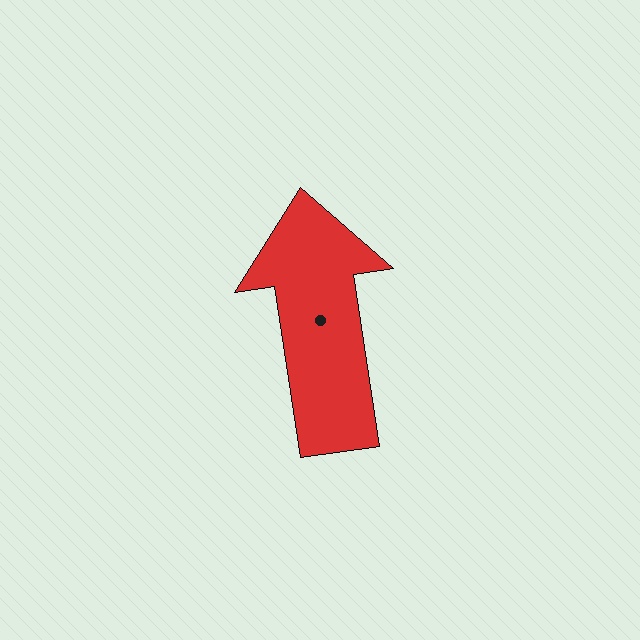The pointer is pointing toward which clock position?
Roughly 12 o'clock.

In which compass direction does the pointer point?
North.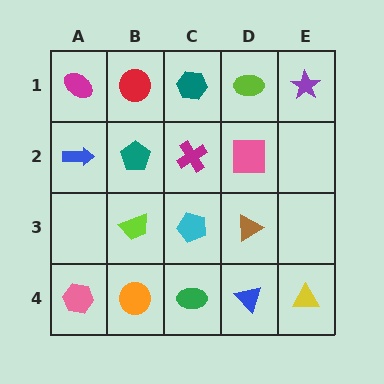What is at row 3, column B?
A lime trapezoid.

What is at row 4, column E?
A yellow triangle.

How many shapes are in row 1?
5 shapes.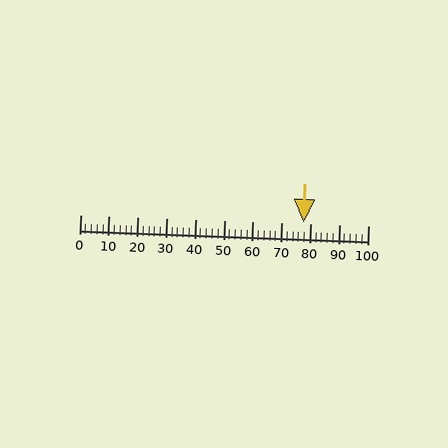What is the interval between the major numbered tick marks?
The major tick marks are spaced 10 units apart.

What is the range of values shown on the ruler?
The ruler shows values from 0 to 100.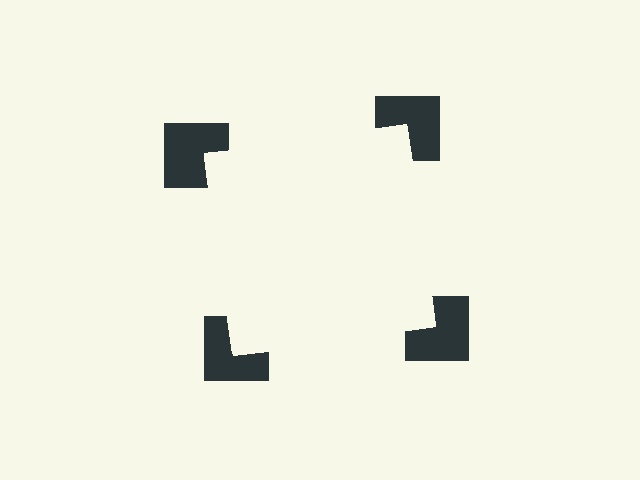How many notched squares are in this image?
There are 4 — one at each vertex of the illusory square.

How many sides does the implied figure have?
4 sides.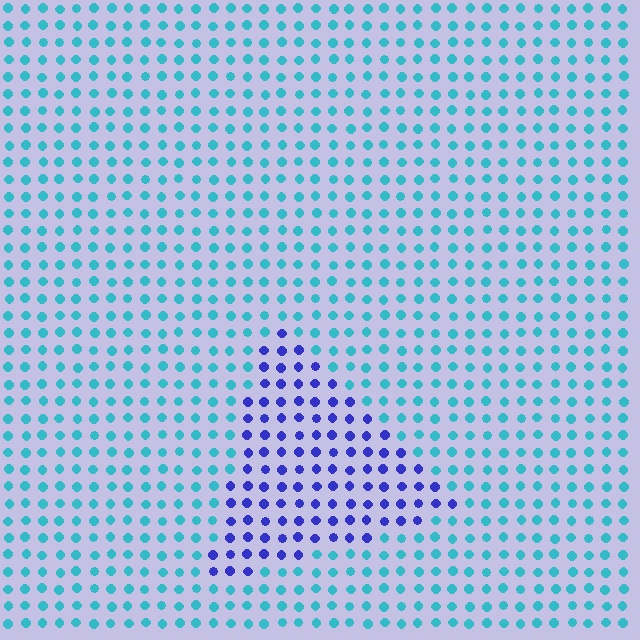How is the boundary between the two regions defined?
The boundary is defined purely by a slight shift in hue (about 55 degrees). Spacing, size, and orientation are identical on both sides.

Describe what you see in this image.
The image is filled with small cyan elements in a uniform arrangement. A triangle-shaped region is visible where the elements are tinted to a slightly different hue, forming a subtle color boundary.